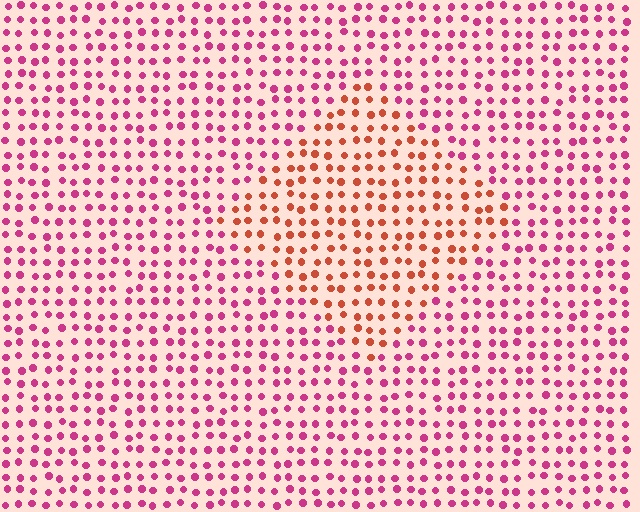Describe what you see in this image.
The image is filled with small magenta elements in a uniform arrangement. A diamond-shaped region is visible where the elements are tinted to a slightly different hue, forming a subtle color boundary.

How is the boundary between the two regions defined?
The boundary is defined purely by a slight shift in hue (about 43 degrees). Spacing, size, and orientation are identical on both sides.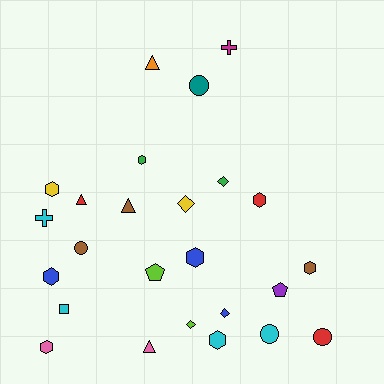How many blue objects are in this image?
There are 3 blue objects.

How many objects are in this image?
There are 25 objects.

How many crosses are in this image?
There are 2 crosses.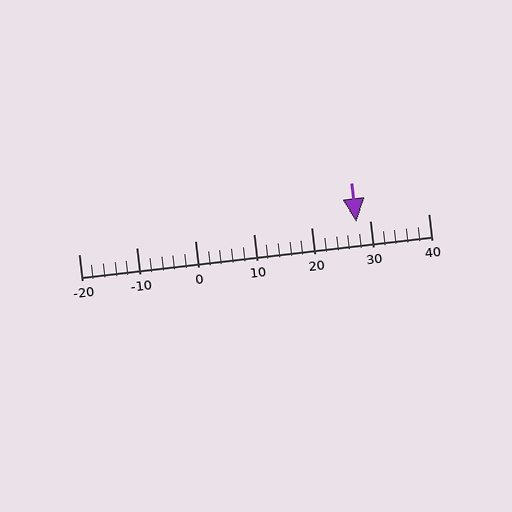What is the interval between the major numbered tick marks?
The major tick marks are spaced 10 units apart.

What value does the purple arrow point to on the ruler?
The purple arrow points to approximately 28.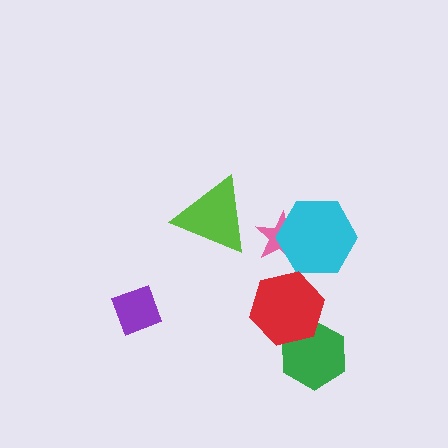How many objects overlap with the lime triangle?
0 objects overlap with the lime triangle.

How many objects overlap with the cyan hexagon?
1 object overlaps with the cyan hexagon.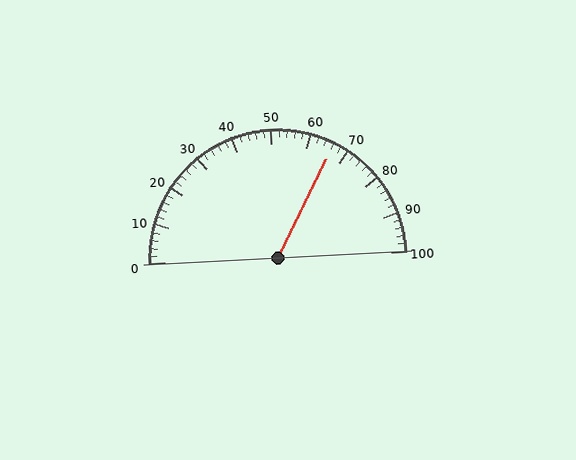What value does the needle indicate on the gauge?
The needle indicates approximately 66.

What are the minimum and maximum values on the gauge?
The gauge ranges from 0 to 100.